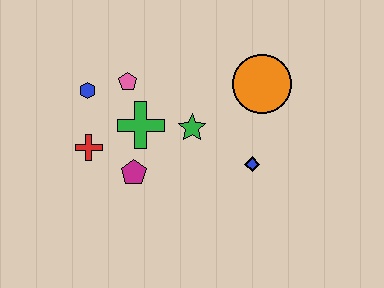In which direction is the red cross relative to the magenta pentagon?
The red cross is to the left of the magenta pentagon.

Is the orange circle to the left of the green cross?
No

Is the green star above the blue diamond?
Yes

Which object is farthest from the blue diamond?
The blue hexagon is farthest from the blue diamond.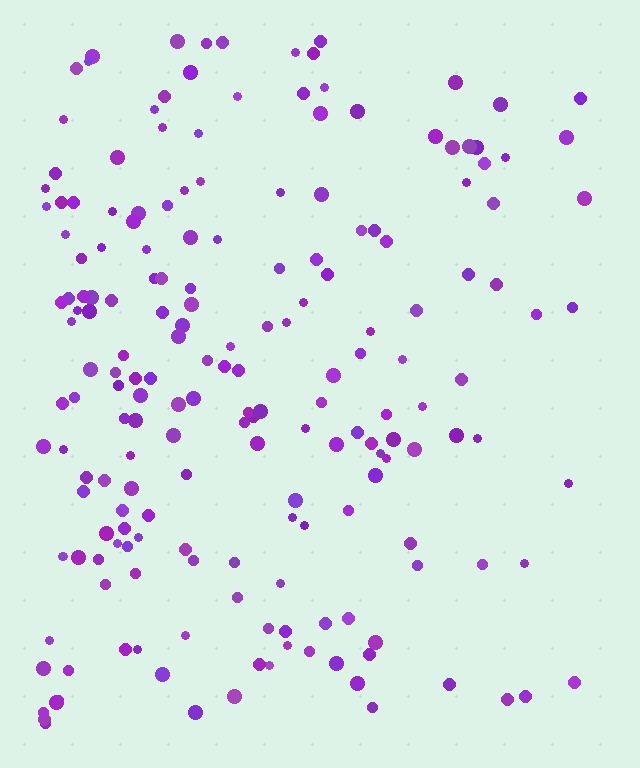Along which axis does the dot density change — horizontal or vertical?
Horizontal.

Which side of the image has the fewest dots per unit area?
The right.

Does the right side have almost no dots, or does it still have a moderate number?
Still a moderate number, just noticeably fewer than the left.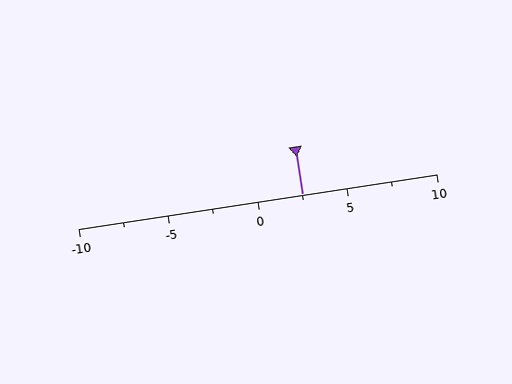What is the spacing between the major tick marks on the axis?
The major ticks are spaced 5 apart.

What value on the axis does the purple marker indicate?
The marker indicates approximately 2.5.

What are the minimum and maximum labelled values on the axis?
The axis runs from -10 to 10.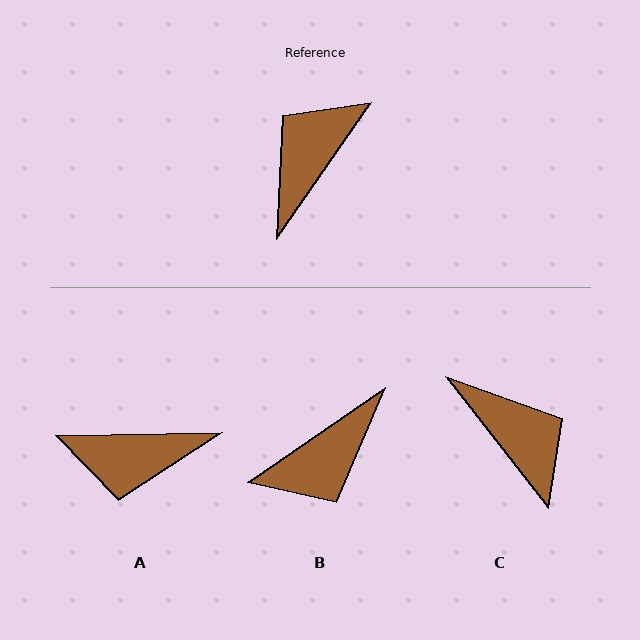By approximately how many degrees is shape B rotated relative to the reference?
Approximately 159 degrees counter-clockwise.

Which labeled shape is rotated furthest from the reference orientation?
B, about 159 degrees away.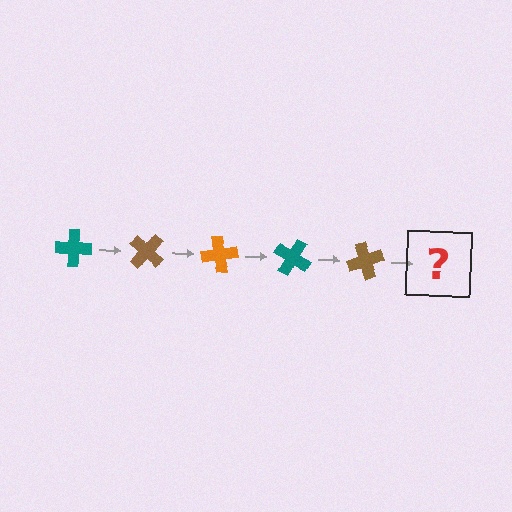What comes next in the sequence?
The next element should be an orange cross, rotated 200 degrees from the start.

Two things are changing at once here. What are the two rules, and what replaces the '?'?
The two rules are that it rotates 40 degrees each step and the color cycles through teal, brown, and orange. The '?' should be an orange cross, rotated 200 degrees from the start.